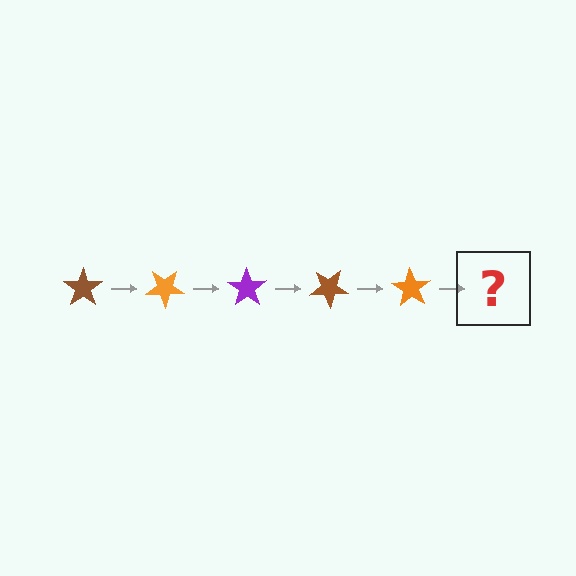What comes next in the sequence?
The next element should be a purple star, rotated 175 degrees from the start.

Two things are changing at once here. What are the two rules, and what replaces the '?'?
The two rules are that it rotates 35 degrees each step and the color cycles through brown, orange, and purple. The '?' should be a purple star, rotated 175 degrees from the start.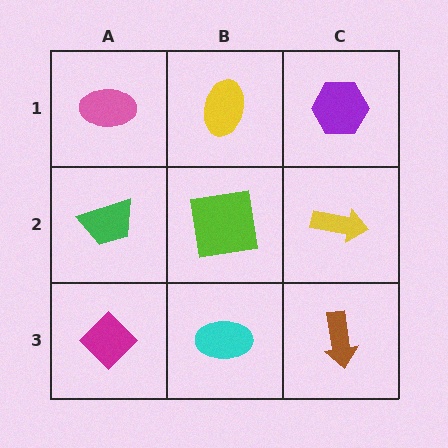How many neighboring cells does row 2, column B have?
4.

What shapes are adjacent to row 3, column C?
A yellow arrow (row 2, column C), a cyan ellipse (row 3, column B).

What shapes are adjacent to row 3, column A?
A green trapezoid (row 2, column A), a cyan ellipse (row 3, column B).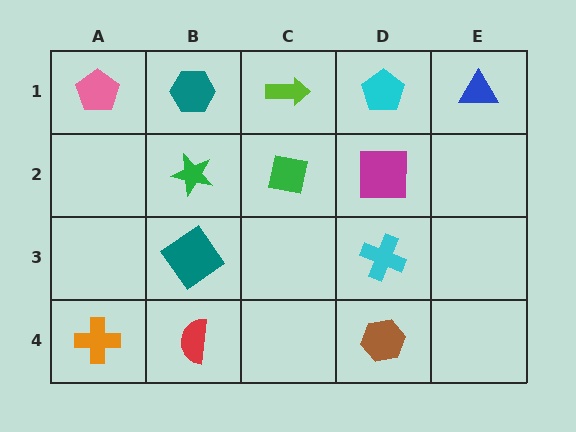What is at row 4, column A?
An orange cross.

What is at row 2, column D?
A magenta square.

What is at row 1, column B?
A teal hexagon.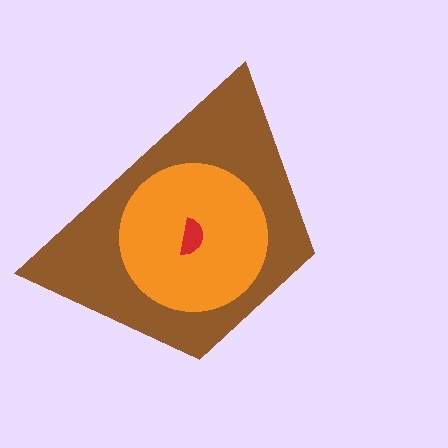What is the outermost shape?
The brown trapezoid.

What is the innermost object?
The red semicircle.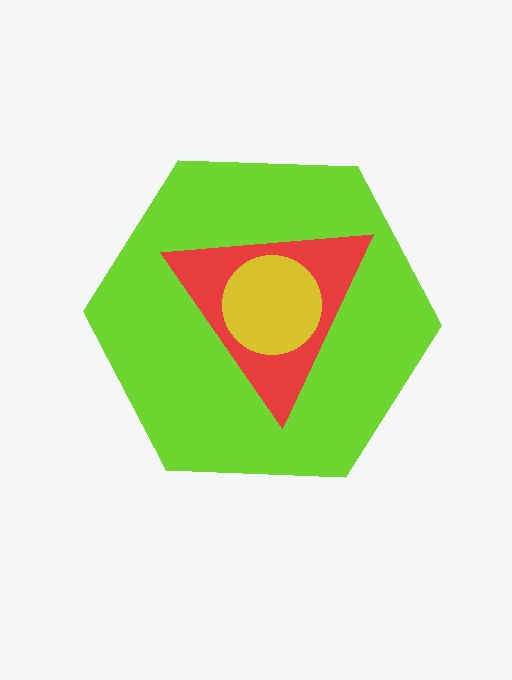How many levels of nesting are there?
3.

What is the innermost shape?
The yellow circle.